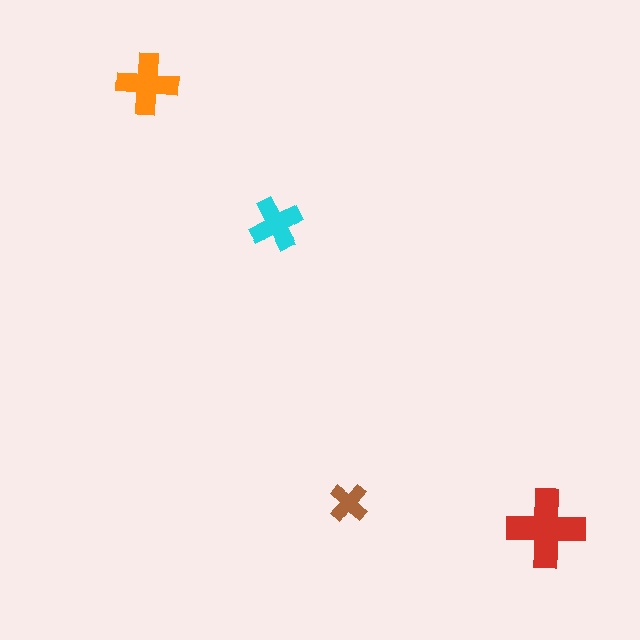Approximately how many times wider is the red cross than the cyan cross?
About 1.5 times wider.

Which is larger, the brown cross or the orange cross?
The orange one.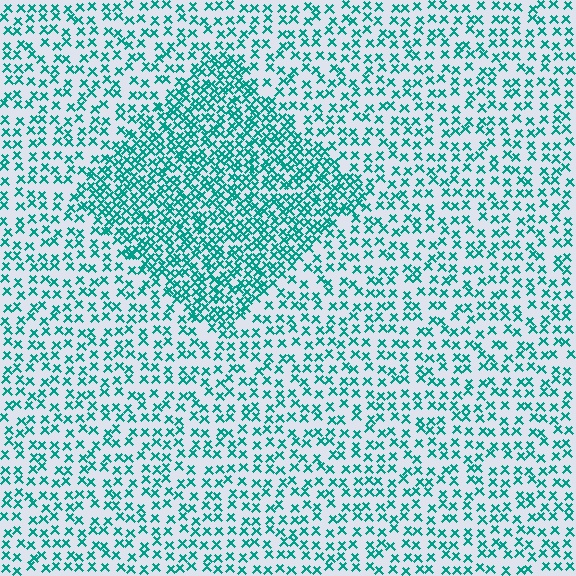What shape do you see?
I see a diamond.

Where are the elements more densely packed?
The elements are more densely packed inside the diamond boundary.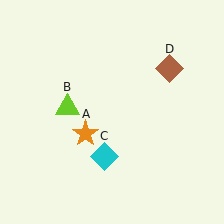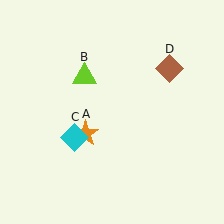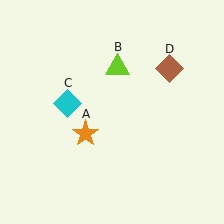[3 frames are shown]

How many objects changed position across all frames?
2 objects changed position: lime triangle (object B), cyan diamond (object C).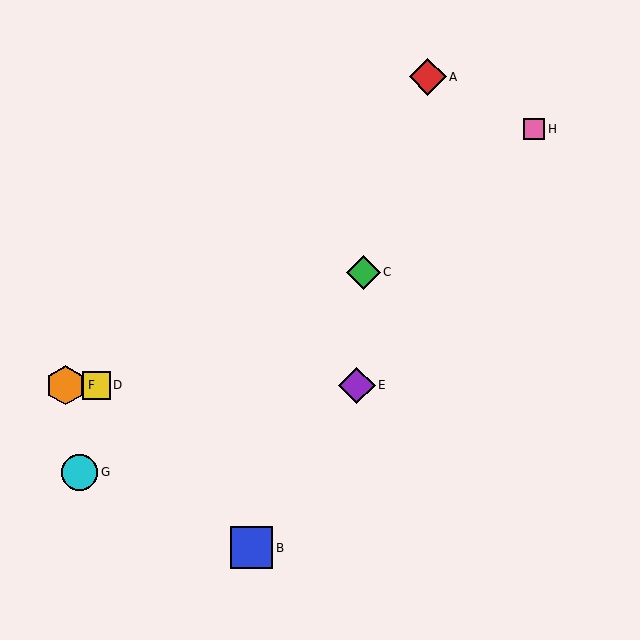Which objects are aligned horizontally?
Objects D, E, F are aligned horizontally.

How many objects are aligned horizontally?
3 objects (D, E, F) are aligned horizontally.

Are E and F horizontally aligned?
Yes, both are at y≈385.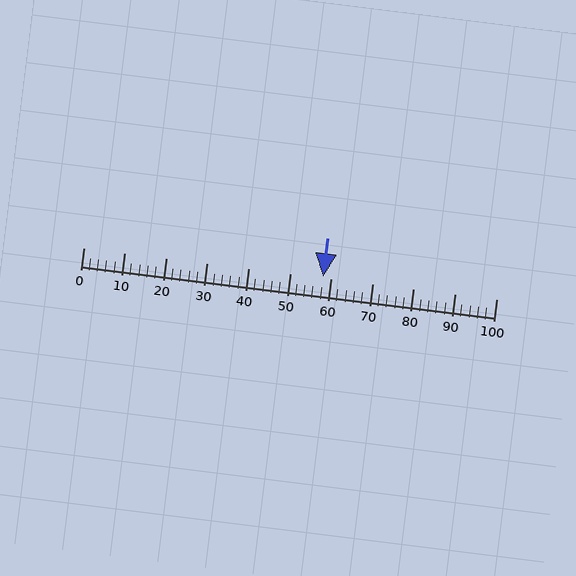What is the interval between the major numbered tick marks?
The major tick marks are spaced 10 units apart.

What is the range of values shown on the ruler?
The ruler shows values from 0 to 100.